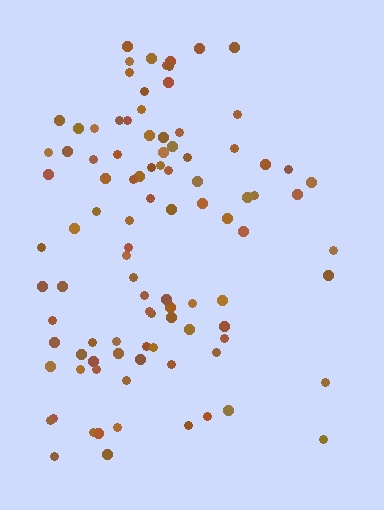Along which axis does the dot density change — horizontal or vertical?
Horizontal.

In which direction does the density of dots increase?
From right to left, with the left side densest.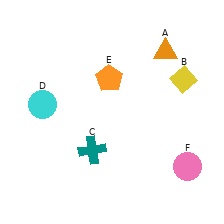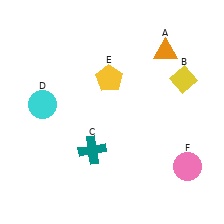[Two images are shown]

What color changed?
The pentagon (E) changed from orange in Image 1 to yellow in Image 2.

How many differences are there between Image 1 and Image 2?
There is 1 difference between the two images.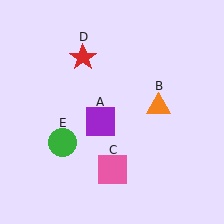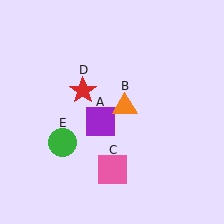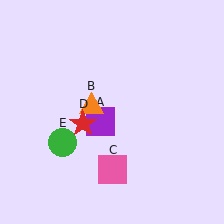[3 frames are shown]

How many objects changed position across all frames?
2 objects changed position: orange triangle (object B), red star (object D).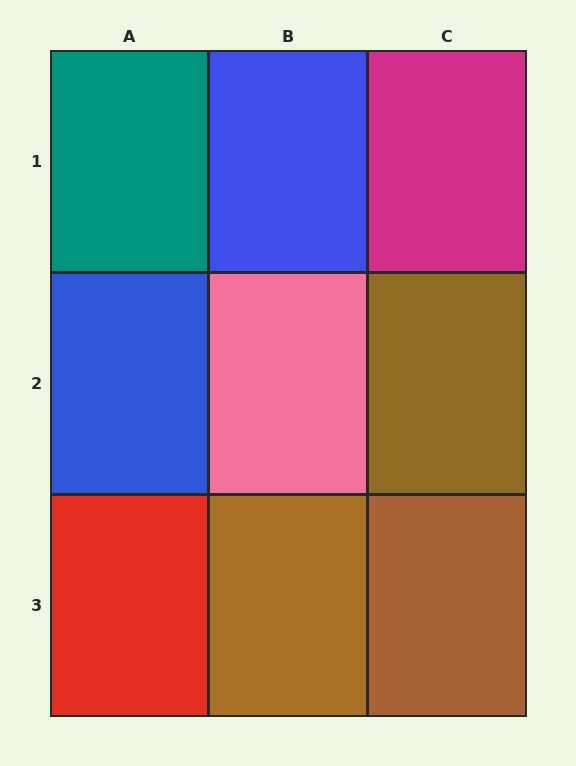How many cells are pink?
1 cell is pink.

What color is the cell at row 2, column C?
Brown.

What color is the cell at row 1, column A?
Teal.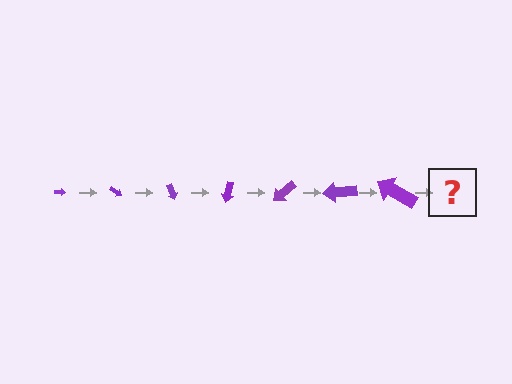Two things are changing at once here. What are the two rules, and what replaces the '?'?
The two rules are that the arrow grows larger each step and it rotates 35 degrees each step. The '?' should be an arrow, larger than the previous one and rotated 245 degrees from the start.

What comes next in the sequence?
The next element should be an arrow, larger than the previous one and rotated 245 degrees from the start.